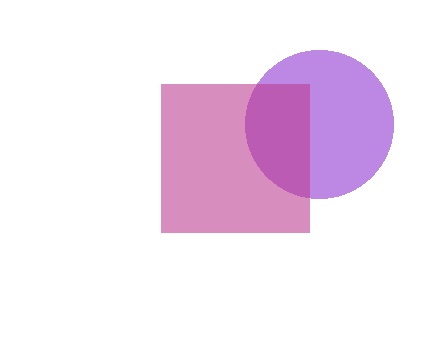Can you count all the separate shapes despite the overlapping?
Yes, there are 2 separate shapes.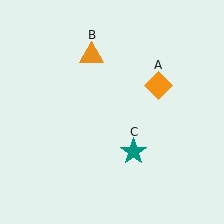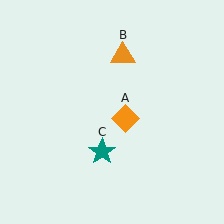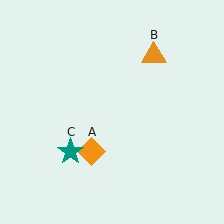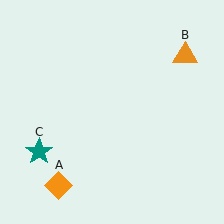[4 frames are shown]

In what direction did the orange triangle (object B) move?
The orange triangle (object B) moved right.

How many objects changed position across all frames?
3 objects changed position: orange diamond (object A), orange triangle (object B), teal star (object C).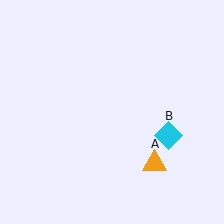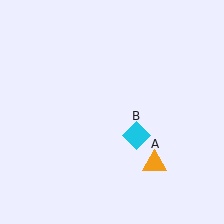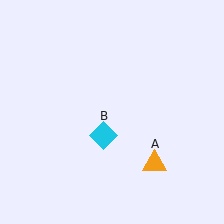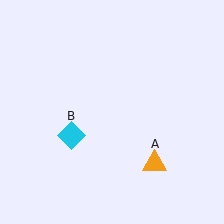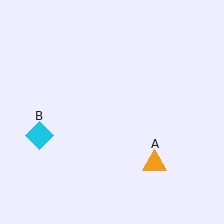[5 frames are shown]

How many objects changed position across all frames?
1 object changed position: cyan diamond (object B).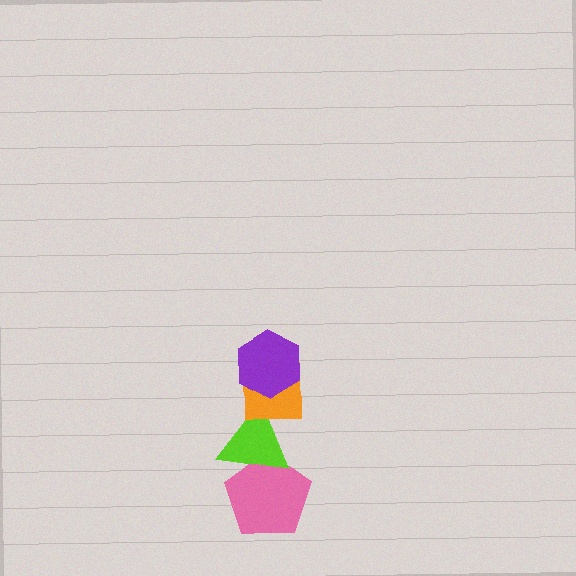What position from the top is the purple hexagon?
The purple hexagon is 1st from the top.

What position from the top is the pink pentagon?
The pink pentagon is 4th from the top.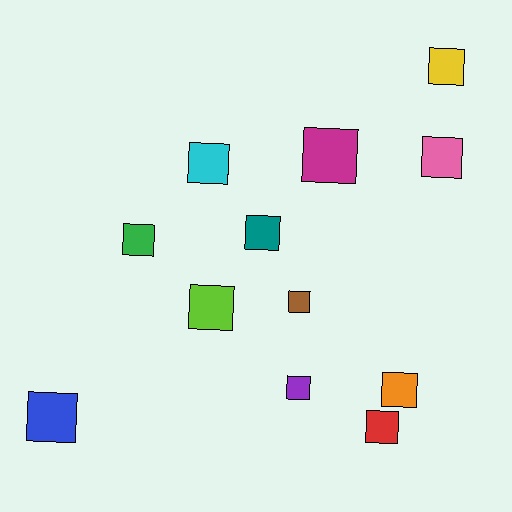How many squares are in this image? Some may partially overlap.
There are 12 squares.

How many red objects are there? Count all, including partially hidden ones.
There is 1 red object.